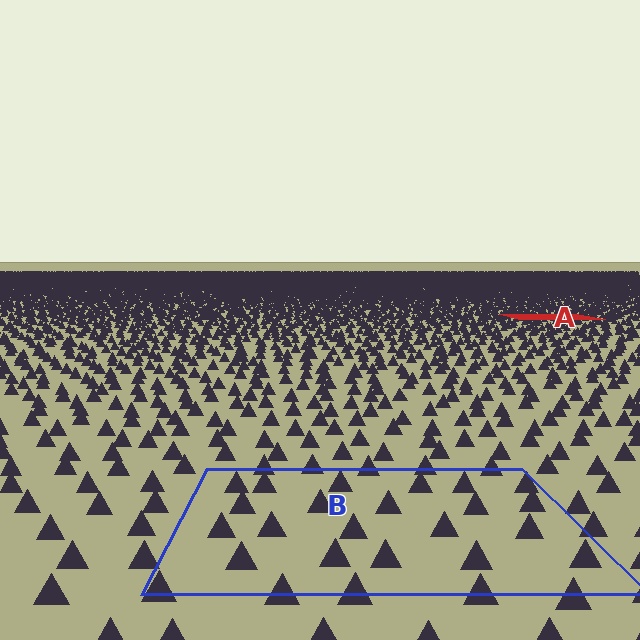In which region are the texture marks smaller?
The texture marks are smaller in region A, because it is farther away.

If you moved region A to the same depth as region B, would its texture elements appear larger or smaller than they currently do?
They would appear larger. At a closer depth, the same texture elements are projected at a bigger on-screen size.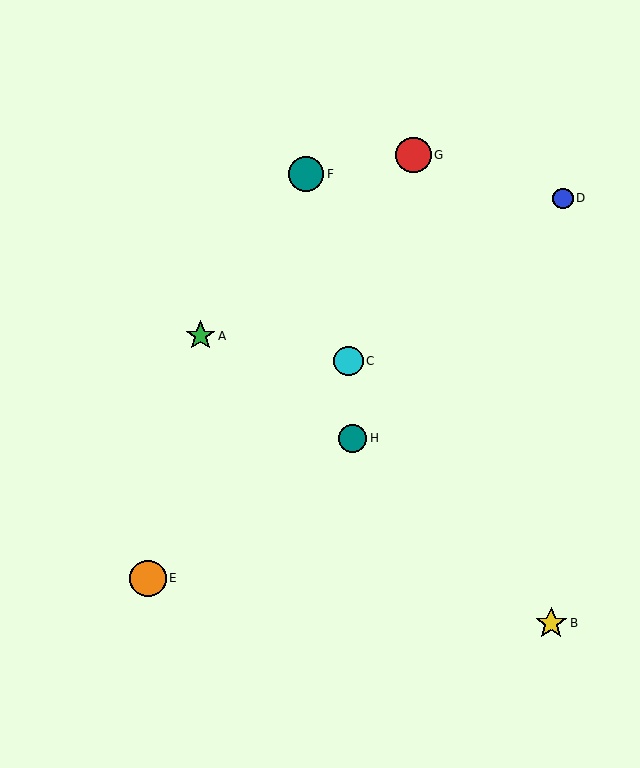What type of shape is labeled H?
Shape H is a teal circle.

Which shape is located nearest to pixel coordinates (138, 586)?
The orange circle (labeled E) at (148, 578) is nearest to that location.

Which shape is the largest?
The orange circle (labeled E) is the largest.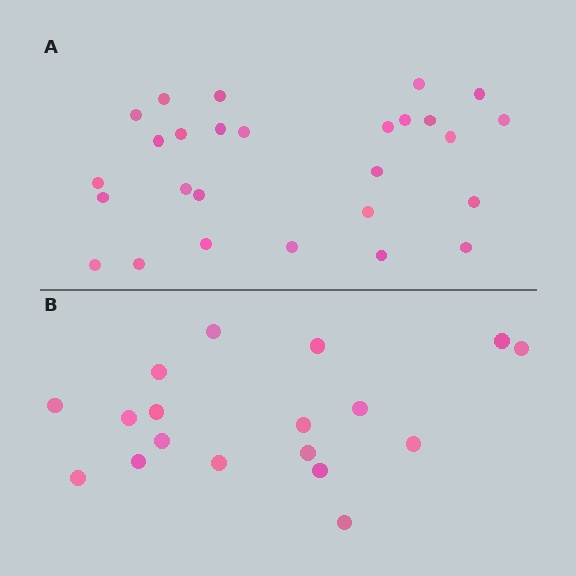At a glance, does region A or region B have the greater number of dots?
Region A (the top region) has more dots.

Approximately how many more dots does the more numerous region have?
Region A has roughly 8 or so more dots than region B.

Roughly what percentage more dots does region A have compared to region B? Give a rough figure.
About 50% more.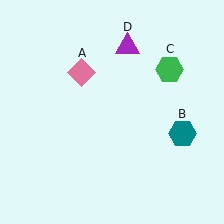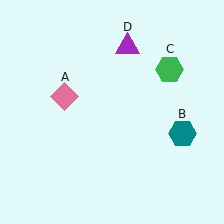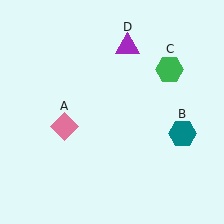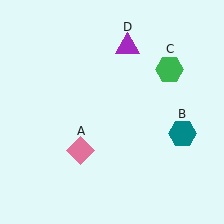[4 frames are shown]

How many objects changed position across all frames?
1 object changed position: pink diamond (object A).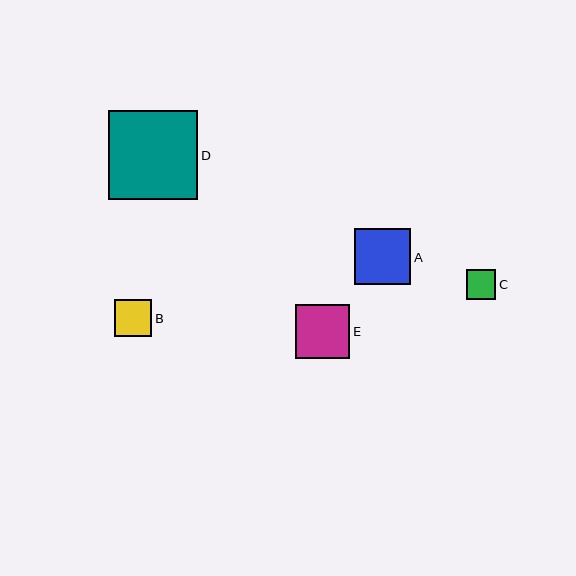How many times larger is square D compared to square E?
Square D is approximately 1.7 times the size of square E.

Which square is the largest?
Square D is the largest with a size of approximately 89 pixels.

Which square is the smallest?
Square C is the smallest with a size of approximately 30 pixels.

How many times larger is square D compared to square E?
Square D is approximately 1.7 times the size of square E.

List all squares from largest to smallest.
From largest to smallest: D, A, E, B, C.